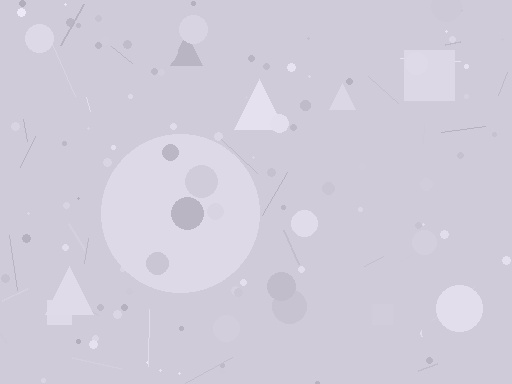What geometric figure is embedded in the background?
A circle is embedded in the background.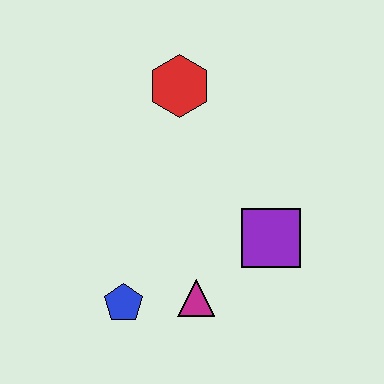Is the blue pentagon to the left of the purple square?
Yes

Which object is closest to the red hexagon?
The purple square is closest to the red hexagon.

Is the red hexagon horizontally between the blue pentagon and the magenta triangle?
Yes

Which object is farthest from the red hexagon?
The blue pentagon is farthest from the red hexagon.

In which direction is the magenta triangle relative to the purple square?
The magenta triangle is to the left of the purple square.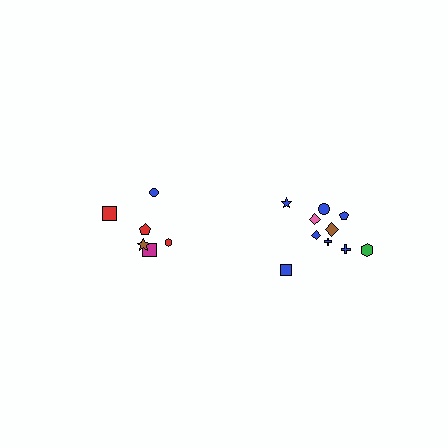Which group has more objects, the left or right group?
The right group.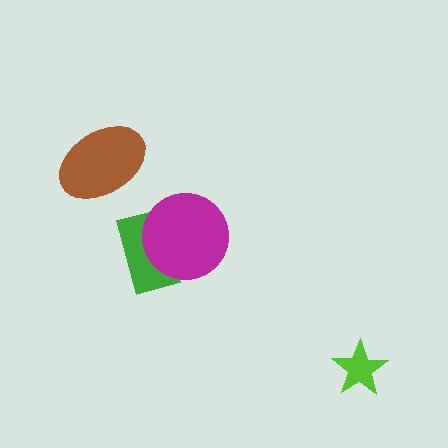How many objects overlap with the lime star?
0 objects overlap with the lime star.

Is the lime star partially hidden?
No, no other shape covers it.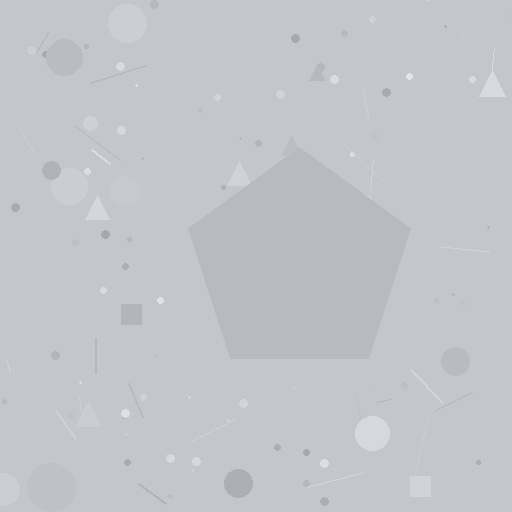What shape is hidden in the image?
A pentagon is hidden in the image.